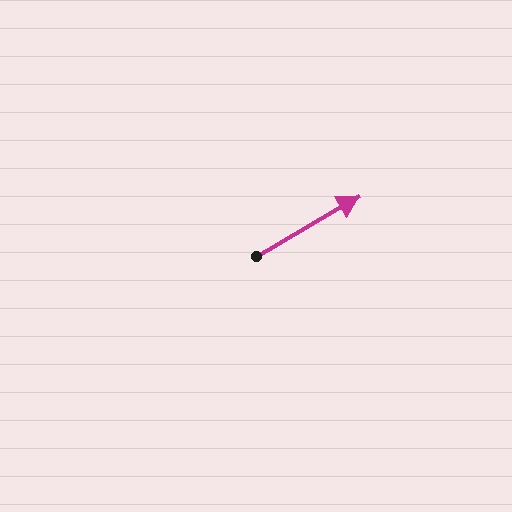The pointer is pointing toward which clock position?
Roughly 2 o'clock.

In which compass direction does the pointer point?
Northeast.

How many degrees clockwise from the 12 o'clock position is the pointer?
Approximately 60 degrees.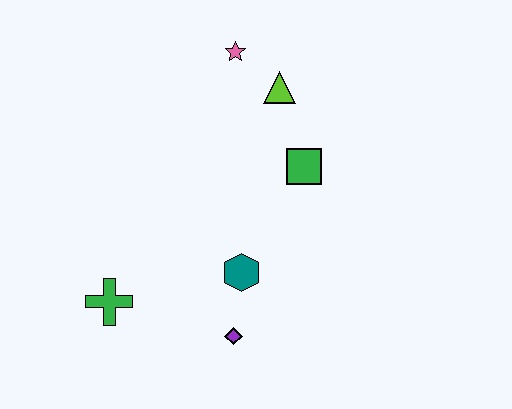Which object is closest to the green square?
The lime triangle is closest to the green square.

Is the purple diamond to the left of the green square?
Yes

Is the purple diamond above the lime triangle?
No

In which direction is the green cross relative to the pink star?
The green cross is below the pink star.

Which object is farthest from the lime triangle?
The green cross is farthest from the lime triangle.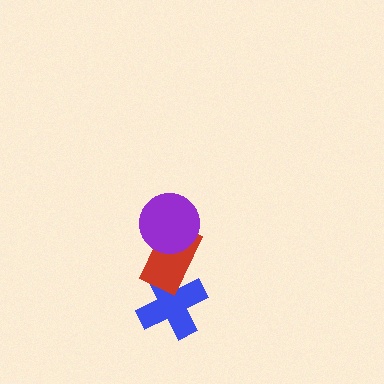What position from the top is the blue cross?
The blue cross is 3rd from the top.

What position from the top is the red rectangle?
The red rectangle is 2nd from the top.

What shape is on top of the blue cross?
The red rectangle is on top of the blue cross.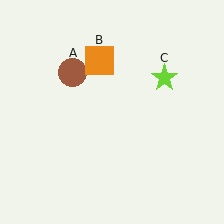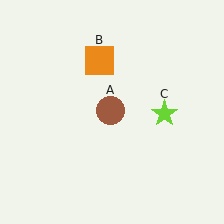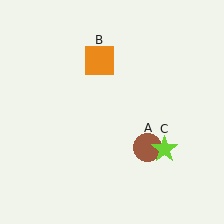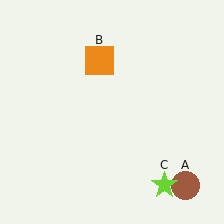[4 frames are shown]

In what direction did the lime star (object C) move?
The lime star (object C) moved down.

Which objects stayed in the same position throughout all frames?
Orange square (object B) remained stationary.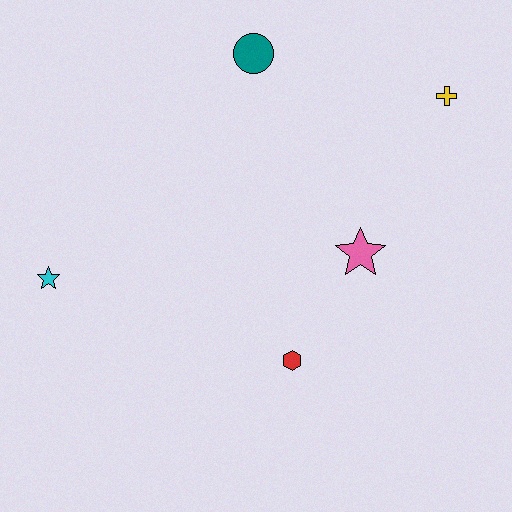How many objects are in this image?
There are 5 objects.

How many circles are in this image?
There is 1 circle.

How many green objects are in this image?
There are no green objects.